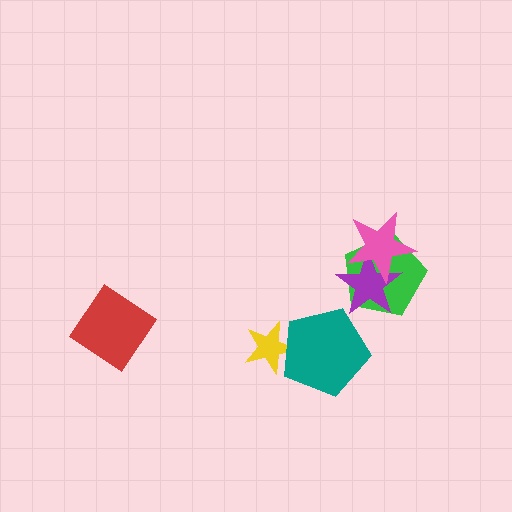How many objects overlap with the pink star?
2 objects overlap with the pink star.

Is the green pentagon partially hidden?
Yes, it is partially covered by another shape.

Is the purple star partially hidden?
Yes, it is partially covered by another shape.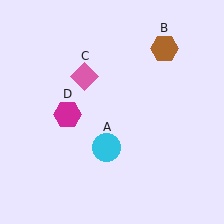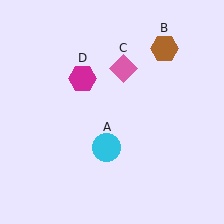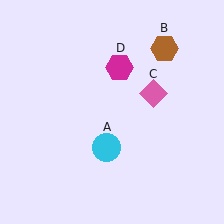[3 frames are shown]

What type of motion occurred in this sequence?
The pink diamond (object C), magenta hexagon (object D) rotated clockwise around the center of the scene.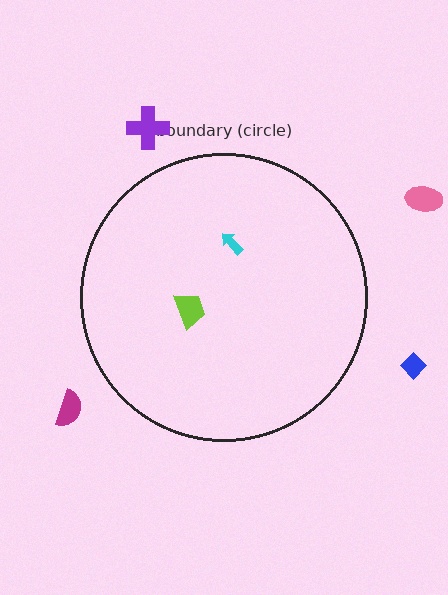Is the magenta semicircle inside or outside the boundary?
Outside.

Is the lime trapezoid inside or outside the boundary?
Inside.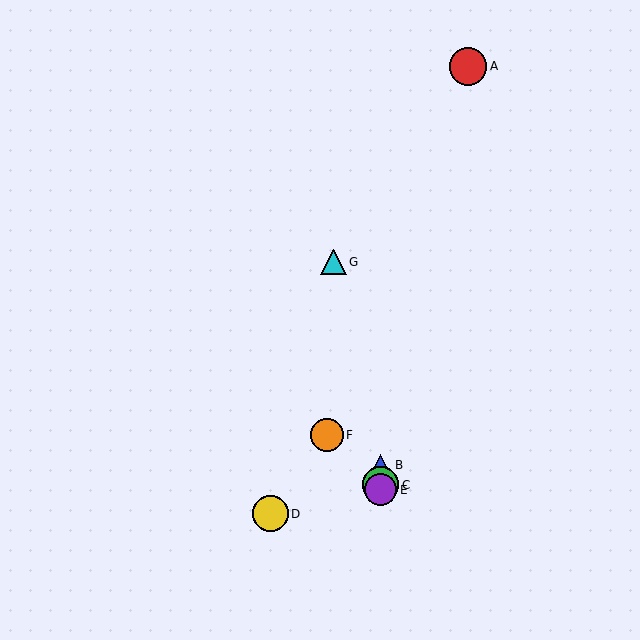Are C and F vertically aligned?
No, C is at x≈381 and F is at x≈327.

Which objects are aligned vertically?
Objects B, C, E are aligned vertically.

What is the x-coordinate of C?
Object C is at x≈381.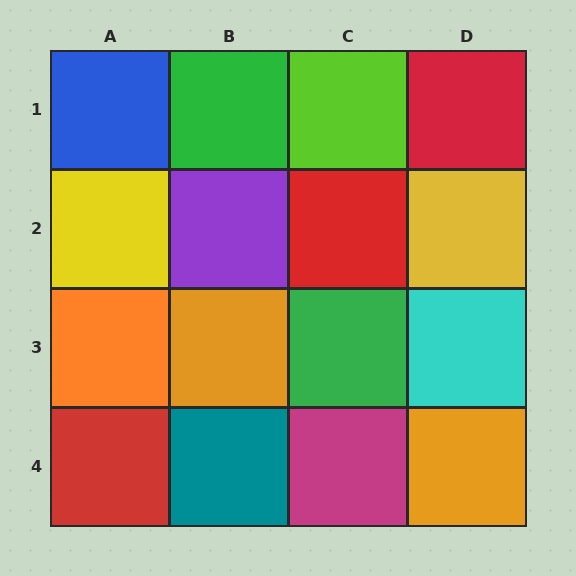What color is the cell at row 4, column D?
Orange.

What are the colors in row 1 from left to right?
Blue, green, lime, red.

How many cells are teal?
1 cell is teal.